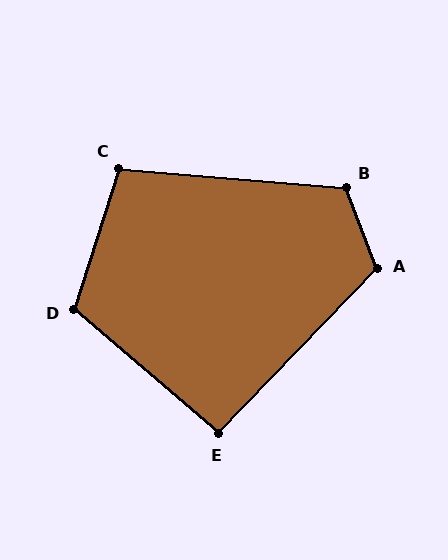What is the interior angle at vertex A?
Approximately 115 degrees (obtuse).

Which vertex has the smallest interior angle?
E, at approximately 93 degrees.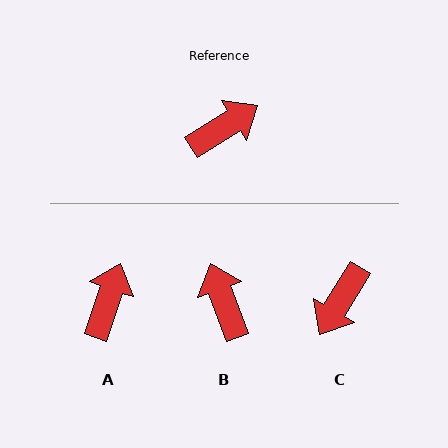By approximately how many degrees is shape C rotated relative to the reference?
Approximately 153 degrees clockwise.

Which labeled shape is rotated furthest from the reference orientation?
C, about 153 degrees away.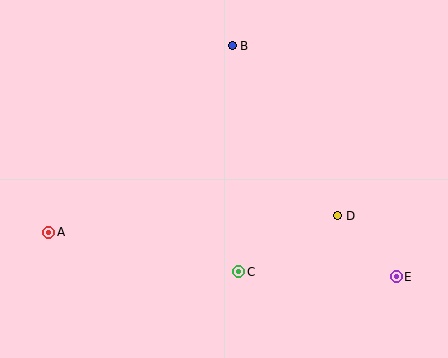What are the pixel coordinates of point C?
Point C is at (239, 272).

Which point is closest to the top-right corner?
Point B is closest to the top-right corner.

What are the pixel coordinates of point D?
Point D is at (338, 216).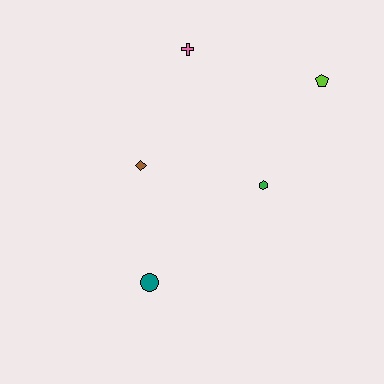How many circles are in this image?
There is 1 circle.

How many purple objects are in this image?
There are no purple objects.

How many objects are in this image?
There are 5 objects.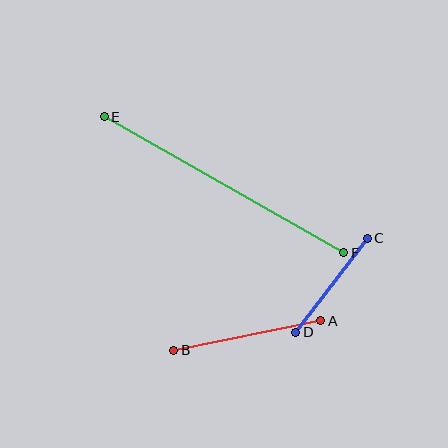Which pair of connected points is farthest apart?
Points E and F are farthest apart.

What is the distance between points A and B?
The distance is approximately 150 pixels.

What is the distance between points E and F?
The distance is approximately 275 pixels.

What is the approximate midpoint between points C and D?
The midpoint is at approximately (331, 285) pixels.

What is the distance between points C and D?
The distance is approximately 118 pixels.